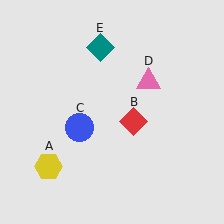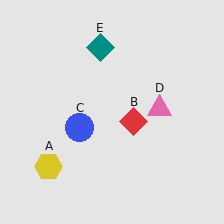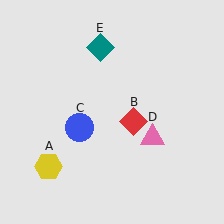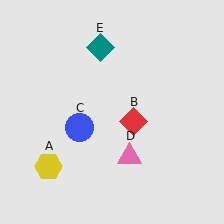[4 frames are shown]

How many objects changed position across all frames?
1 object changed position: pink triangle (object D).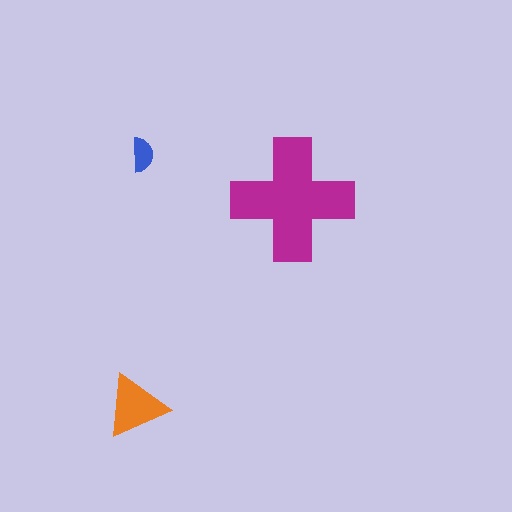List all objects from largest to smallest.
The magenta cross, the orange triangle, the blue semicircle.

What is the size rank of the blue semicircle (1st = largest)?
3rd.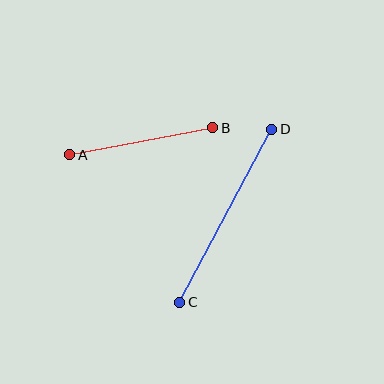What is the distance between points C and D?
The distance is approximately 196 pixels.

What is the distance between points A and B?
The distance is approximately 145 pixels.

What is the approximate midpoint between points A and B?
The midpoint is at approximately (141, 141) pixels.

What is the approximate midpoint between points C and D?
The midpoint is at approximately (226, 216) pixels.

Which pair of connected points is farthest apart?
Points C and D are farthest apart.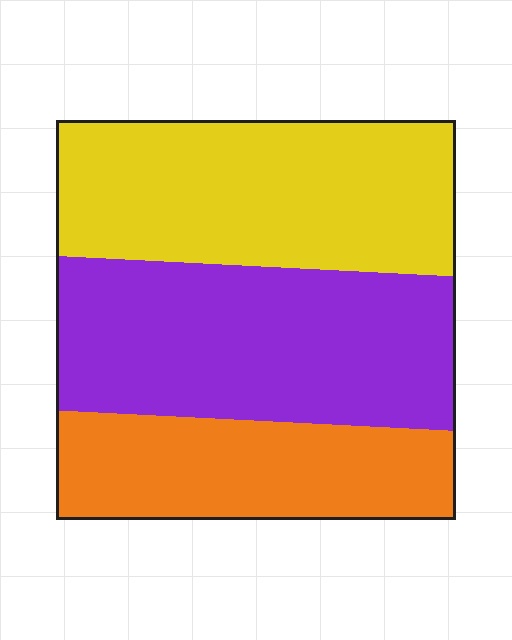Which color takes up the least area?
Orange, at roughly 25%.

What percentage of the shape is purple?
Purple takes up between a third and a half of the shape.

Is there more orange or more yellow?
Yellow.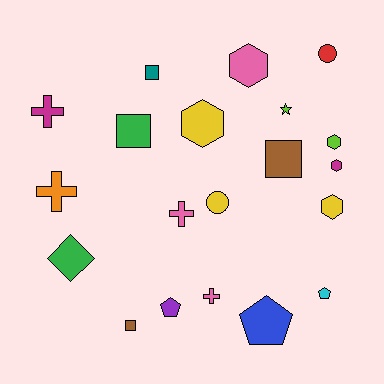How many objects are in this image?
There are 20 objects.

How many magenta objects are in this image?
There are 2 magenta objects.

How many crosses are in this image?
There are 4 crosses.